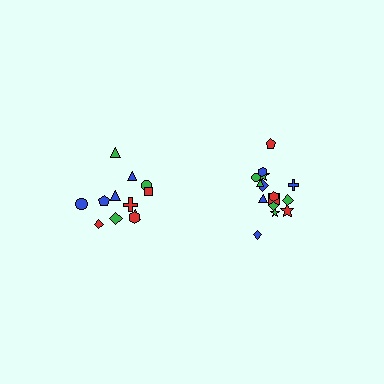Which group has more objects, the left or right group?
The right group.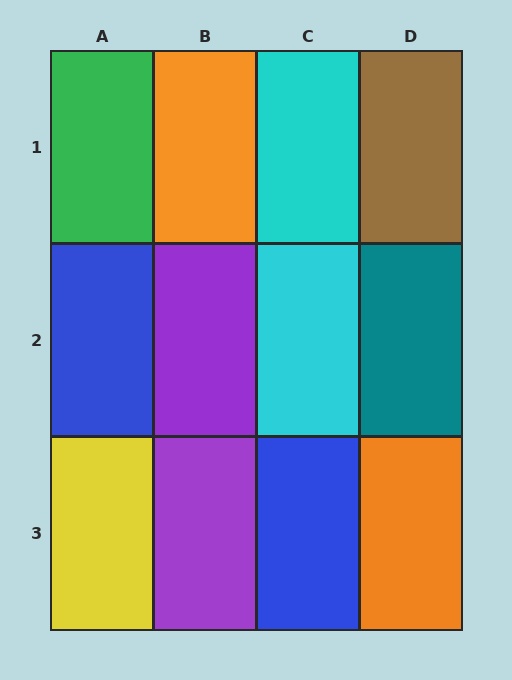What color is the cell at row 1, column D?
Brown.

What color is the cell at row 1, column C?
Cyan.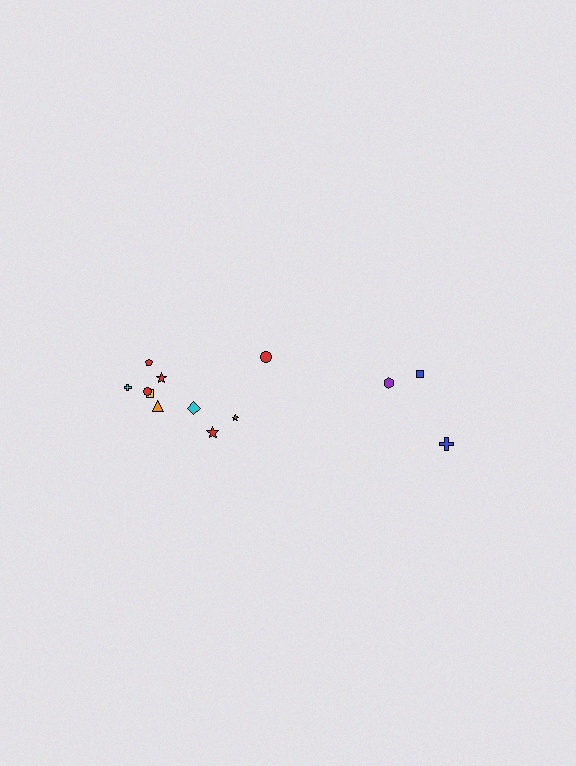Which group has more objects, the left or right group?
The left group.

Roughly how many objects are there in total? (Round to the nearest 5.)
Roughly 15 objects in total.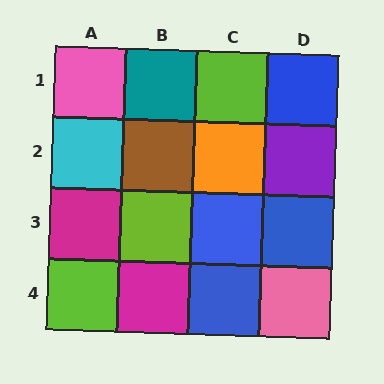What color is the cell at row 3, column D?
Blue.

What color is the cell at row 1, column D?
Blue.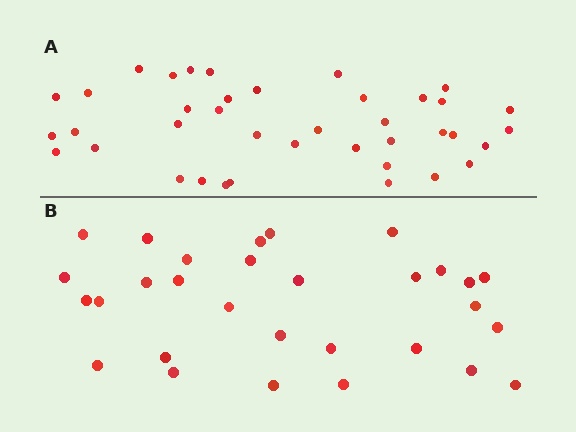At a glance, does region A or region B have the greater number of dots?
Region A (the top region) has more dots.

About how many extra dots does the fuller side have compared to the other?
Region A has roughly 8 or so more dots than region B.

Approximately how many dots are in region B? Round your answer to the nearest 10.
About 30 dots.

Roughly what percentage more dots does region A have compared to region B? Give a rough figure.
About 30% more.